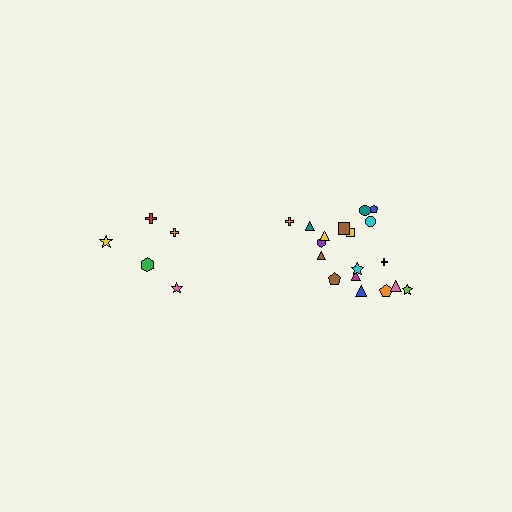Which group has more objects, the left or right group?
The right group.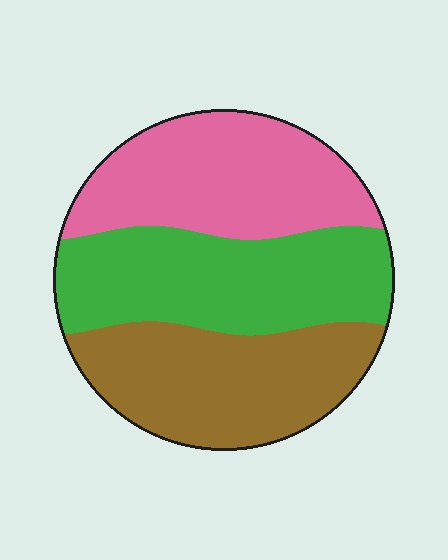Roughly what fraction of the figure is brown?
Brown takes up between a quarter and a half of the figure.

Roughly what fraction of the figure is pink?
Pink covers 32% of the figure.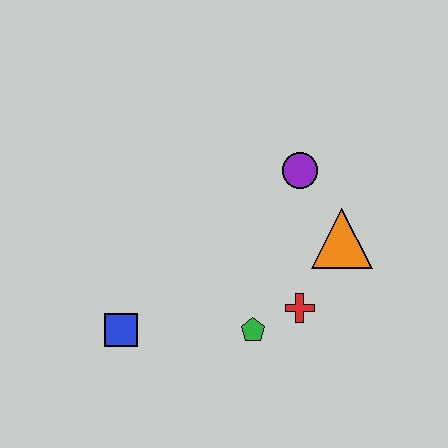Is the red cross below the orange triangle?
Yes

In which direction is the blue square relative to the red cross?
The blue square is to the left of the red cross.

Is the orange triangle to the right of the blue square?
Yes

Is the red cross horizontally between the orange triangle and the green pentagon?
Yes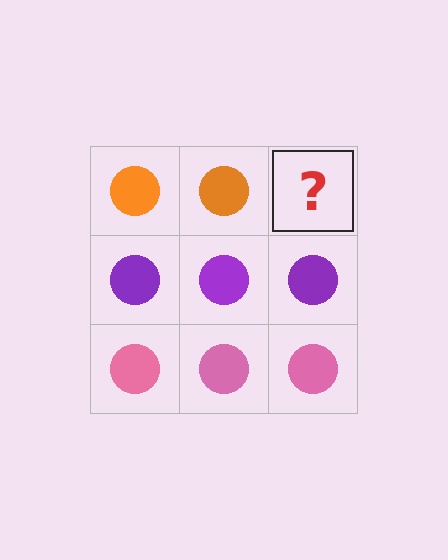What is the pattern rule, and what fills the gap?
The rule is that each row has a consistent color. The gap should be filled with an orange circle.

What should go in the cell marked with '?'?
The missing cell should contain an orange circle.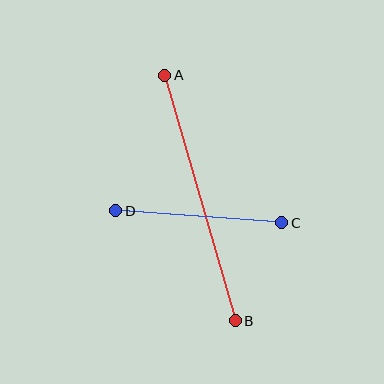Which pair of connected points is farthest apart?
Points A and B are farthest apart.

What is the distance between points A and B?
The distance is approximately 256 pixels.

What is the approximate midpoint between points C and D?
The midpoint is at approximately (199, 217) pixels.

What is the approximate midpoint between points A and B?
The midpoint is at approximately (200, 198) pixels.